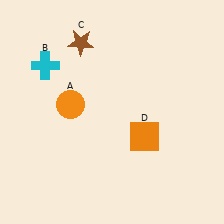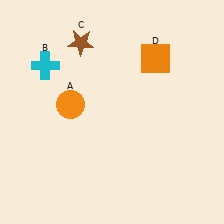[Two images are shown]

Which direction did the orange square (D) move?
The orange square (D) moved up.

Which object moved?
The orange square (D) moved up.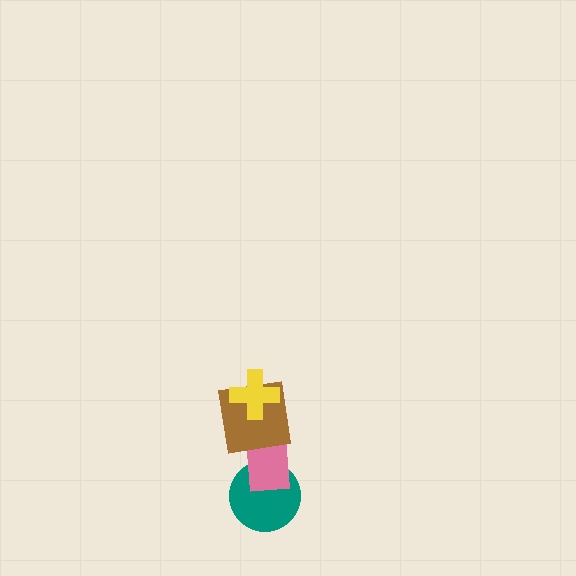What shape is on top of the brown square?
The yellow cross is on top of the brown square.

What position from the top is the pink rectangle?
The pink rectangle is 3rd from the top.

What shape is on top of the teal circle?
The pink rectangle is on top of the teal circle.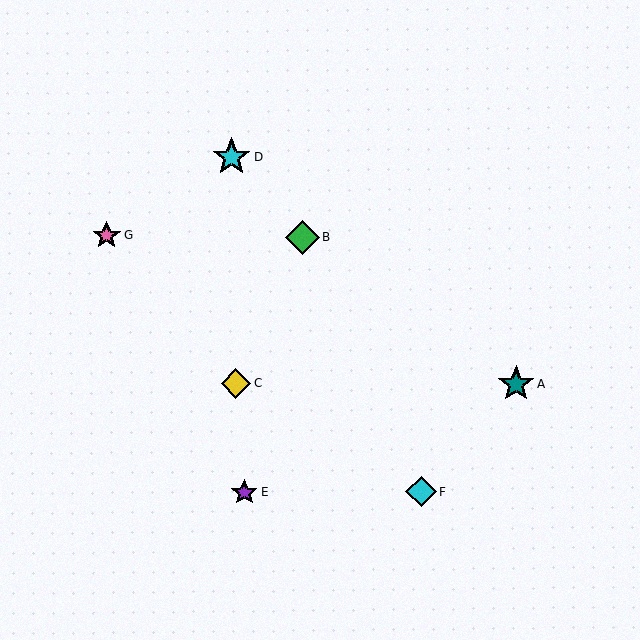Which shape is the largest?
The cyan star (labeled D) is the largest.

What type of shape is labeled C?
Shape C is a yellow diamond.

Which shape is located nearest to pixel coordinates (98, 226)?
The pink star (labeled G) at (107, 236) is nearest to that location.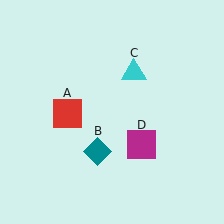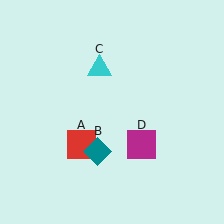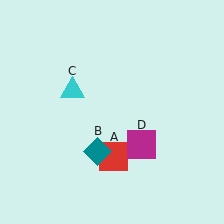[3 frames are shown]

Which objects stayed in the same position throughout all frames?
Teal diamond (object B) and magenta square (object D) remained stationary.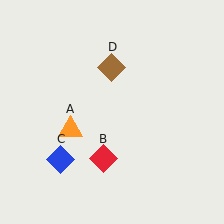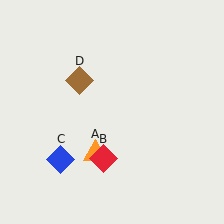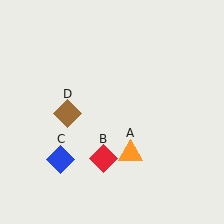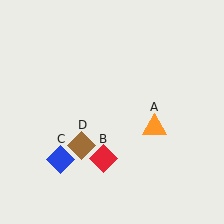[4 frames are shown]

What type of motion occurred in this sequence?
The orange triangle (object A), brown diamond (object D) rotated counterclockwise around the center of the scene.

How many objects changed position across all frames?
2 objects changed position: orange triangle (object A), brown diamond (object D).